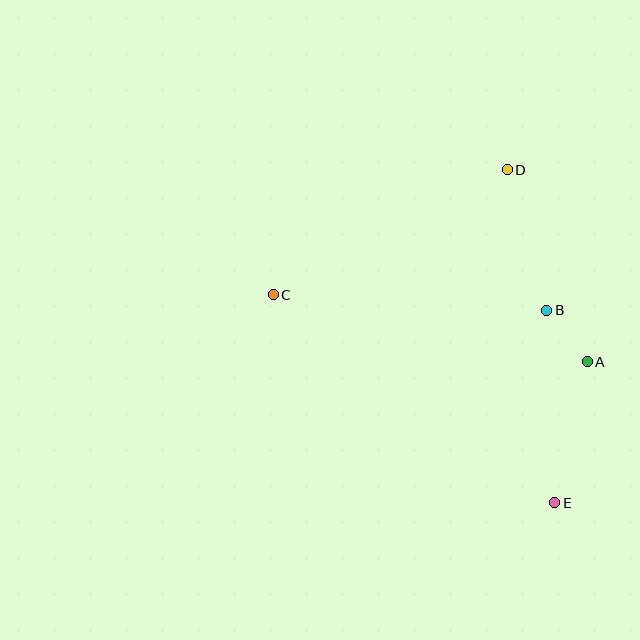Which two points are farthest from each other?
Points C and E are farthest from each other.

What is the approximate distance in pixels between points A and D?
The distance between A and D is approximately 208 pixels.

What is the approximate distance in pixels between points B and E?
The distance between B and E is approximately 193 pixels.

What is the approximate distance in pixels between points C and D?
The distance between C and D is approximately 266 pixels.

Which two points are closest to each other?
Points A and B are closest to each other.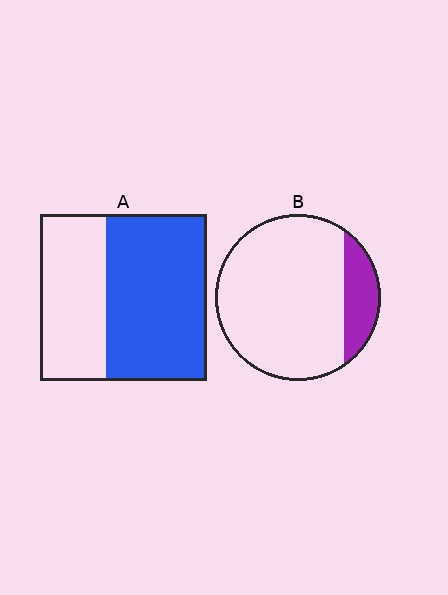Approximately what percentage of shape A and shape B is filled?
A is approximately 60% and B is approximately 15%.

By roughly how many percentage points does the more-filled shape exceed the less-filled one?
By roughly 45 percentage points (A over B).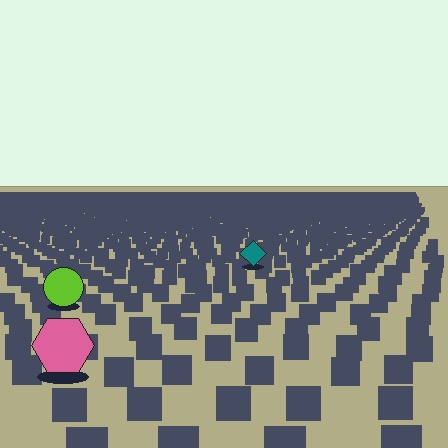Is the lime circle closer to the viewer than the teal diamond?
Yes. The lime circle is closer — you can tell from the texture gradient: the ground texture is coarser near it.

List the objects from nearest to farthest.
From nearest to farthest: the pink hexagon, the lime circle, the teal diamond.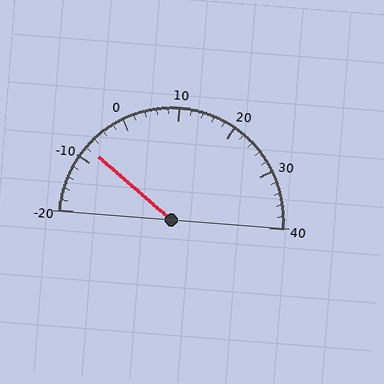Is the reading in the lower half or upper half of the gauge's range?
The reading is in the lower half of the range (-20 to 40).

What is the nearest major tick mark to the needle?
The nearest major tick mark is -10.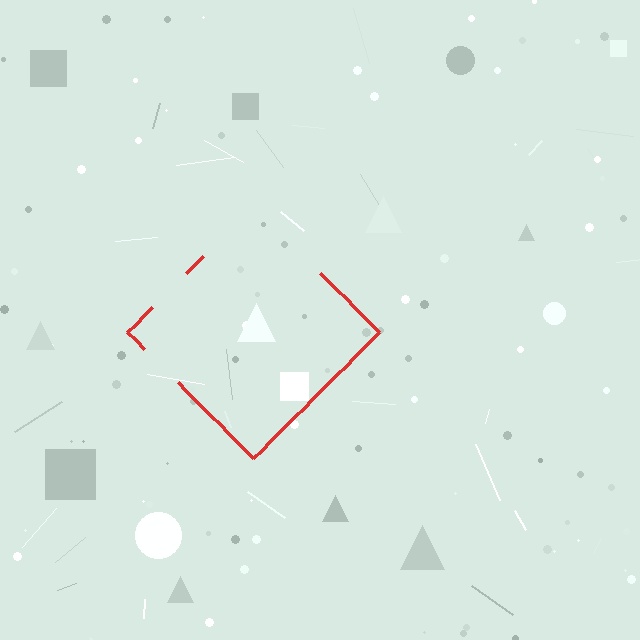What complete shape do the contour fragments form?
The contour fragments form a diamond.